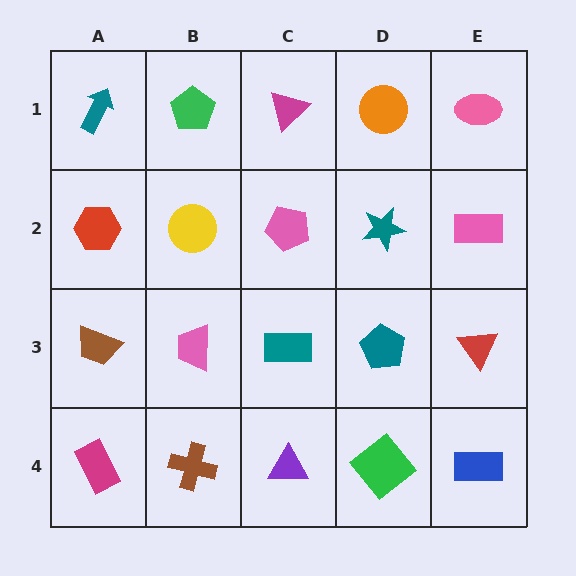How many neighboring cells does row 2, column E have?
3.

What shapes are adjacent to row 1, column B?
A yellow circle (row 2, column B), a teal arrow (row 1, column A), a magenta triangle (row 1, column C).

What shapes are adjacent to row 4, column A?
A brown trapezoid (row 3, column A), a brown cross (row 4, column B).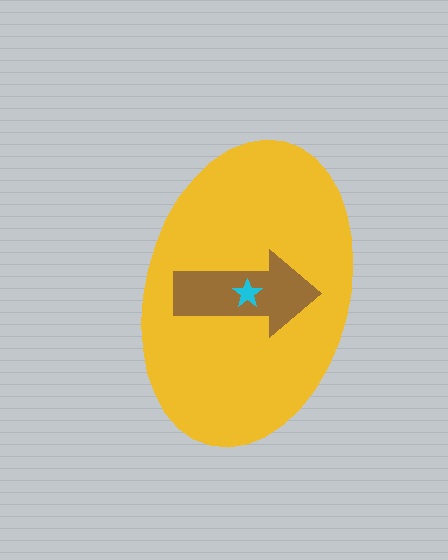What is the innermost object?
The cyan star.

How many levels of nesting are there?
3.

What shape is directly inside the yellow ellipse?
The brown arrow.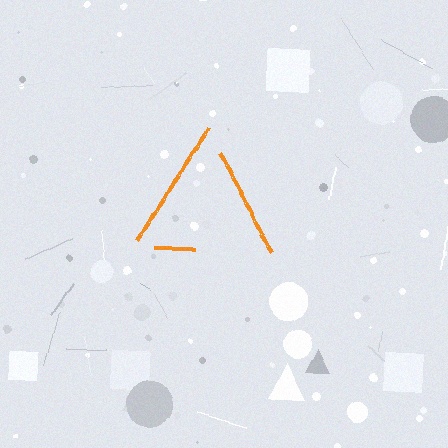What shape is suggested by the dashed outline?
The dashed outline suggests a triangle.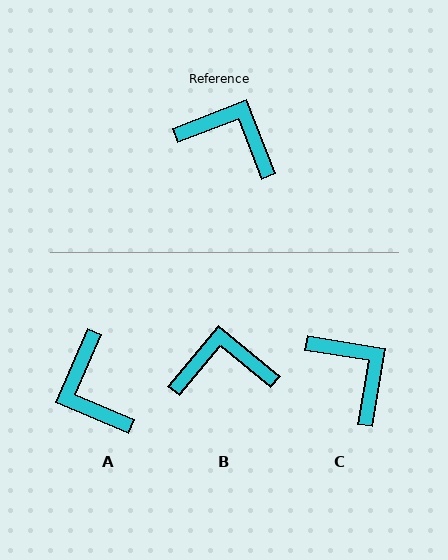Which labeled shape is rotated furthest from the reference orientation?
A, about 136 degrees away.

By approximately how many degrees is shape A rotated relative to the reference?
Approximately 136 degrees counter-clockwise.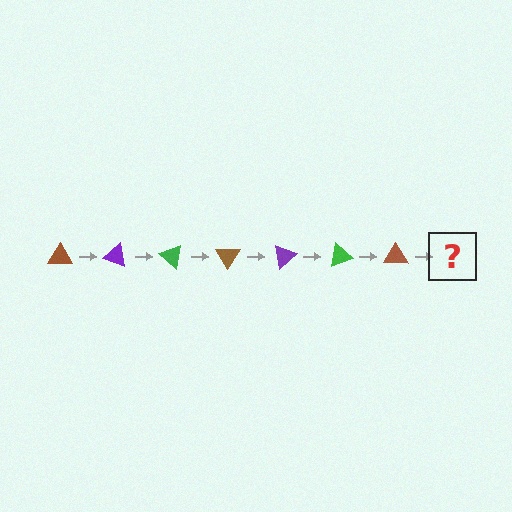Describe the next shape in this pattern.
It should be a purple triangle, rotated 140 degrees from the start.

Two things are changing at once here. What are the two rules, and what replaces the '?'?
The two rules are that it rotates 20 degrees each step and the color cycles through brown, purple, and green. The '?' should be a purple triangle, rotated 140 degrees from the start.